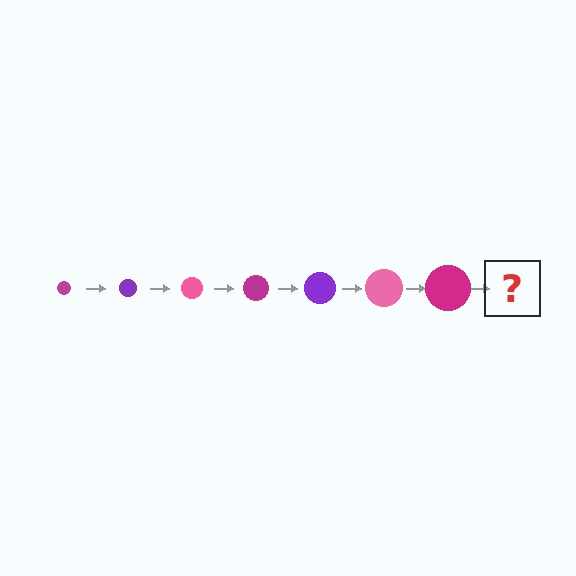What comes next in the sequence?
The next element should be a purple circle, larger than the previous one.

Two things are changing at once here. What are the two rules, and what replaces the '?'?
The two rules are that the circle grows larger each step and the color cycles through magenta, purple, and pink. The '?' should be a purple circle, larger than the previous one.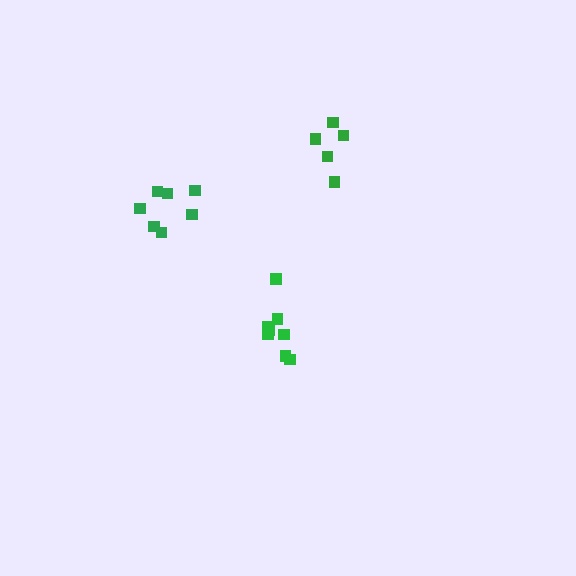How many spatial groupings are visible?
There are 3 spatial groupings.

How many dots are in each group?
Group 1: 8 dots, Group 2: 7 dots, Group 3: 5 dots (20 total).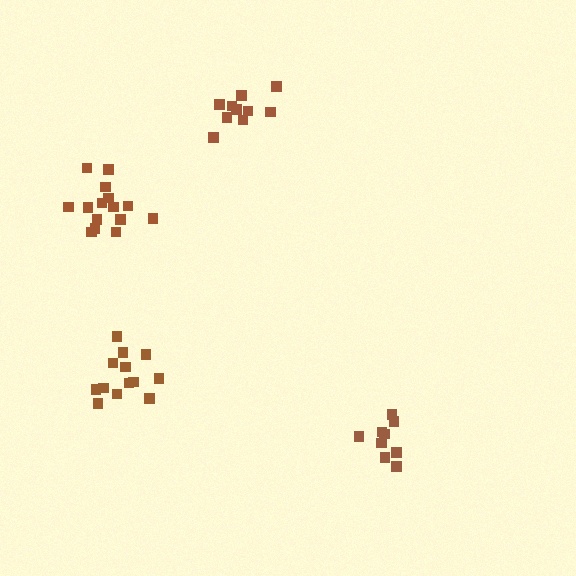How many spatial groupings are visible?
There are 4 spatial groupings.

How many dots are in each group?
Group 1: 13 dots, Group 2: 9 dots, Group 3: 11 dots, Group 4: 15 dots (48 total).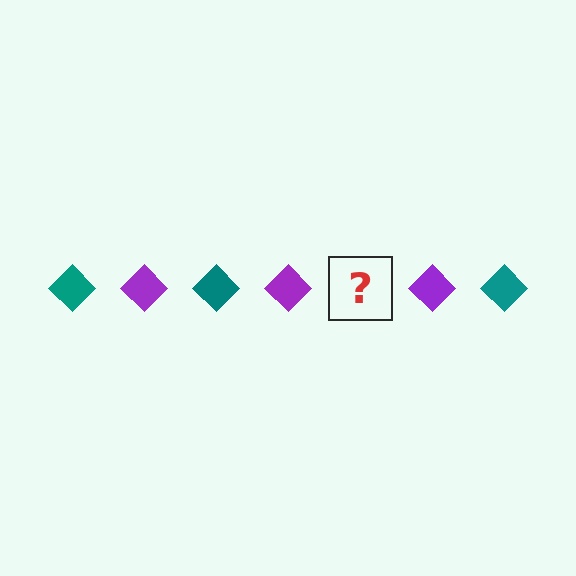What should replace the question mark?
The question mark should be replaced with a teal diamond.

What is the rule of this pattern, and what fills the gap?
The rule is that the pattern cycles through teal, purple diamonds. The gap should be filled with a teal diamond.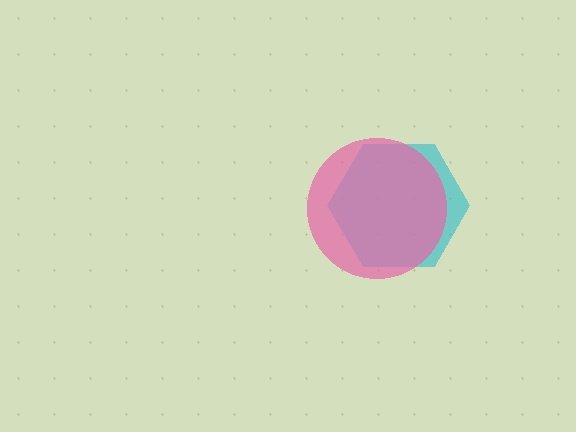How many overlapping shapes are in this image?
There are 2 overlapping shapes in the image.